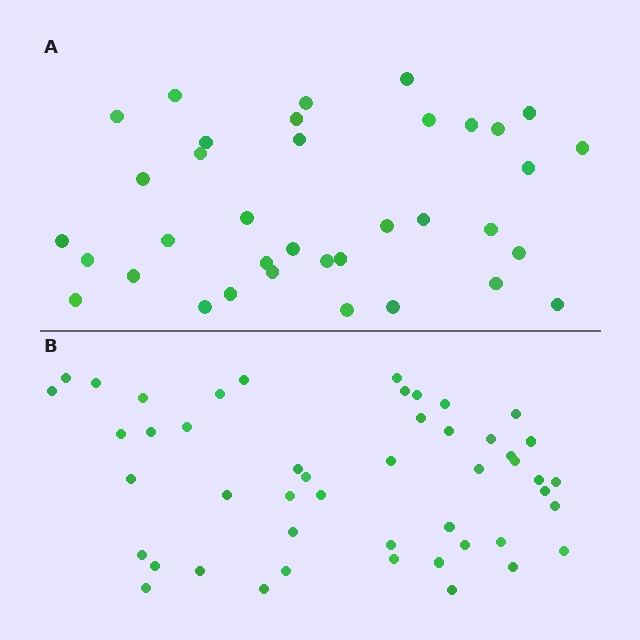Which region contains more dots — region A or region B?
Region B (the bottom region) has more dots.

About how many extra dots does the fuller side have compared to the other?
Region B has roughly 12 or so more dots than region A.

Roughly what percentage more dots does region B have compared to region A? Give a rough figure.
About 35% more.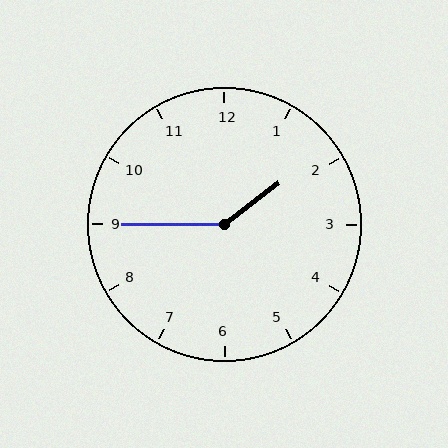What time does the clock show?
1:45.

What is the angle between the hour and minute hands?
Approximately 142 degrees.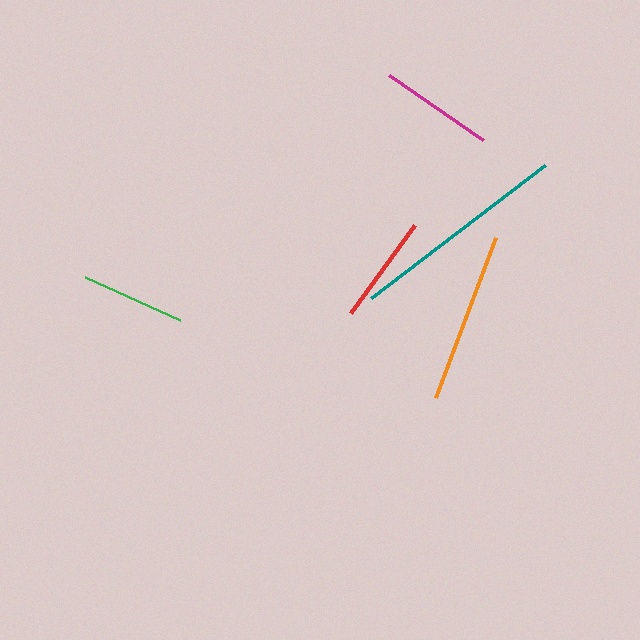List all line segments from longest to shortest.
From longest to shortest: teal, orange, magenta, red, green.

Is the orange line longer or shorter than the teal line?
The teal line is longer than the orange line.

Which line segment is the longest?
The teal line is the longest at approximately 219 pixels.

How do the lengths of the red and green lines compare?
The red and green lines are approximately the same length.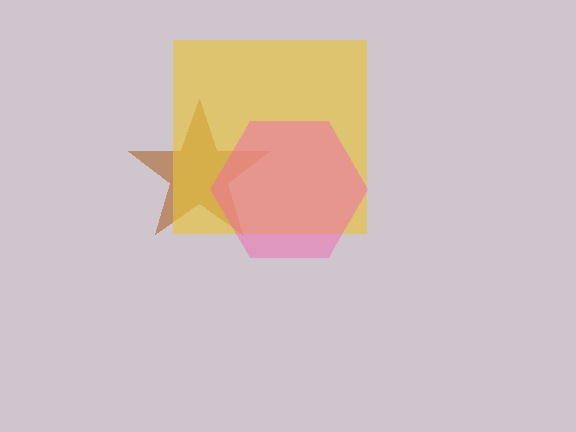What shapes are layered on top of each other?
The layered shapes are: a brown star, a yellow square, a pink hexagon.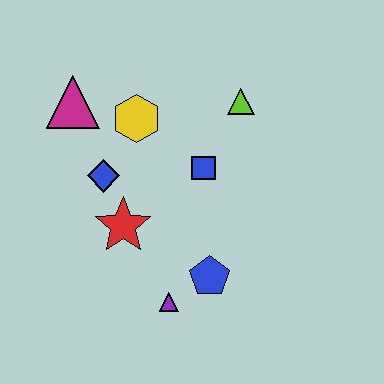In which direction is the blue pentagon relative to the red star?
The blue pentagon is to the right of the red star.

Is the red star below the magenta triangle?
Yes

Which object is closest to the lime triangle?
The blue square is closest to the lime triangle.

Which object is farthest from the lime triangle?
The purple triangle is farthest from the lime triangle.